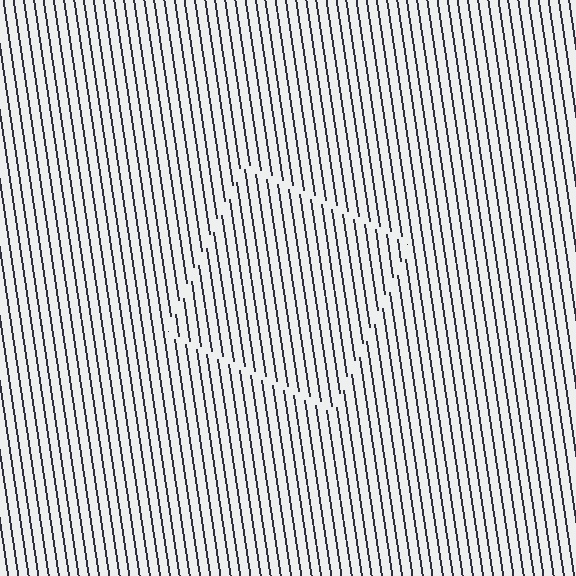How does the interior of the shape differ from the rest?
The interior of the shape contains the same grating, shifted by half a period — the contour is defined by the phase discontinuity where line-ends from the inner and outer gratings abut.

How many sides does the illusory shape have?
4 sides — the line-ends trace a square.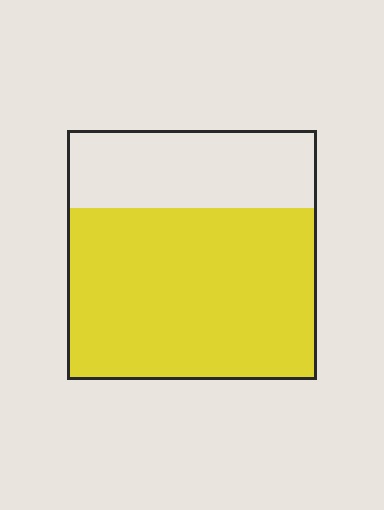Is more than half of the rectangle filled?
Yes.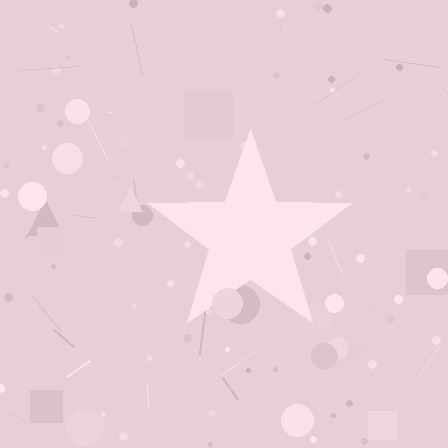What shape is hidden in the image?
A star is hidden in the image.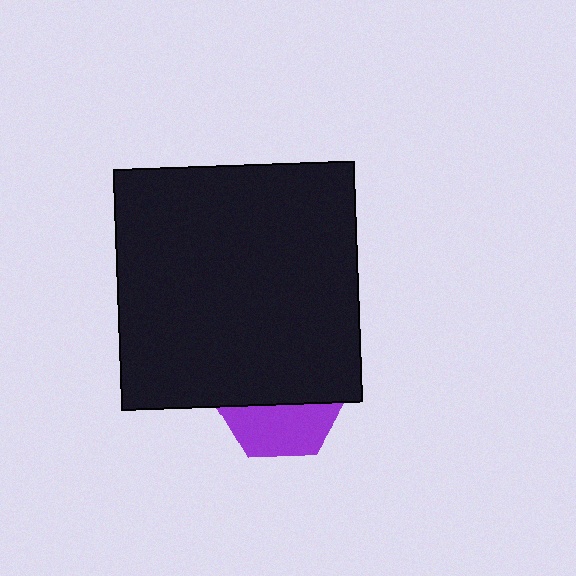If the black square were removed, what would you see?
You would see the complete purple hexagon.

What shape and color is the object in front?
The object in front is a black square.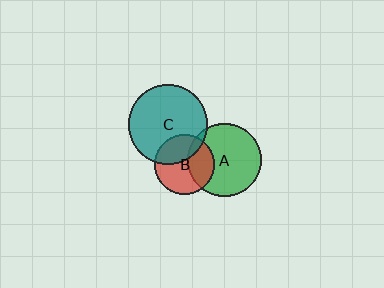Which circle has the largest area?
Circle C (teal).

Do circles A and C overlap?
Yes.